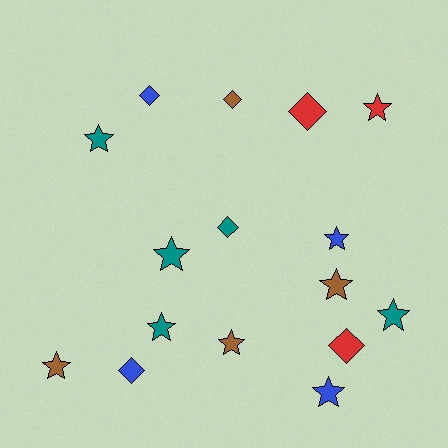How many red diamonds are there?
There are 2 red diamonds.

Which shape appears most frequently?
Star, with 10 objects.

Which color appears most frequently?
Teal, with 5 objects.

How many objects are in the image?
There are 16 objects.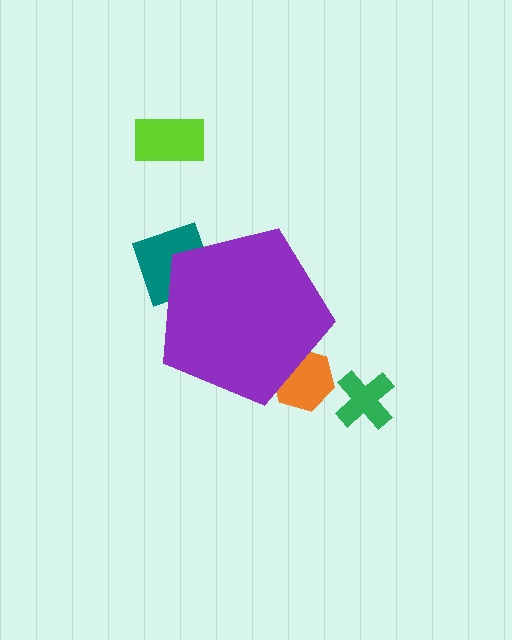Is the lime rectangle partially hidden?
No, the lime rectangle is fully visible.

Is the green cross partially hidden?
No, the green cross is fully visible.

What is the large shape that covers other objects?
A purple pentagon.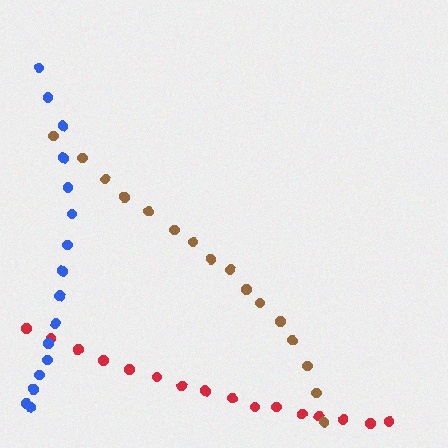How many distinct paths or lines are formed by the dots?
There are 3 distinct paths.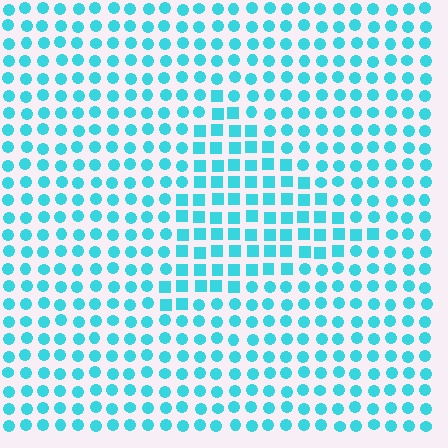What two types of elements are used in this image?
The image uses squares inside the triangle region and circles outside it.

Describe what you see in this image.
The image is filled with small cyan elements arranged in a uniform grid. A triangle-shaped region contains squares, while the surrounding area contains circles. The boundary is defined purely by the change in element shape.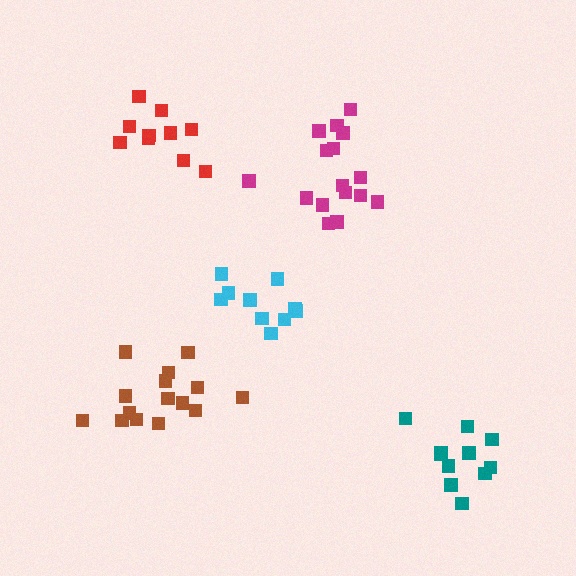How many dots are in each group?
Group 1: 15 dots, Group 2: 10 dots, Group 3: 10 dots, Group 4: 16 dots, Group 5: 11 dots (62 total).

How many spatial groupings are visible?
There are 5 spatial groupings.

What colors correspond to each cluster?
The clusters are colored: brown, cyan, red, magenta, teal.